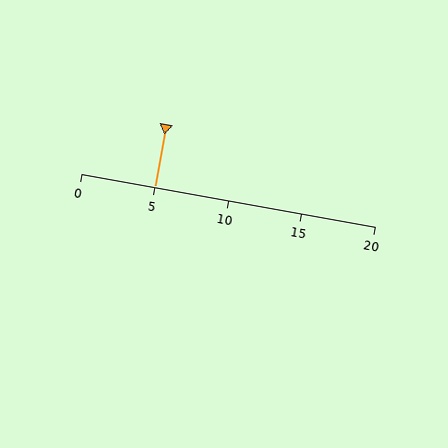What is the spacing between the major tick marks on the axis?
The major ticks are spaced 5 apart.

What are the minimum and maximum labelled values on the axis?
The axis runs from 0 to 20.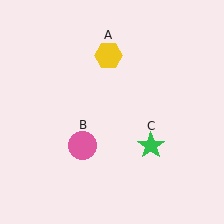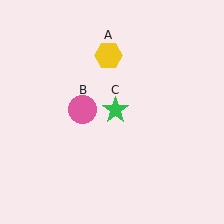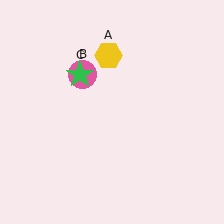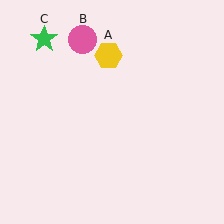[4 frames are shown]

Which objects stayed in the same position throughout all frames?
Yellow hexagon (object A) remained stationary.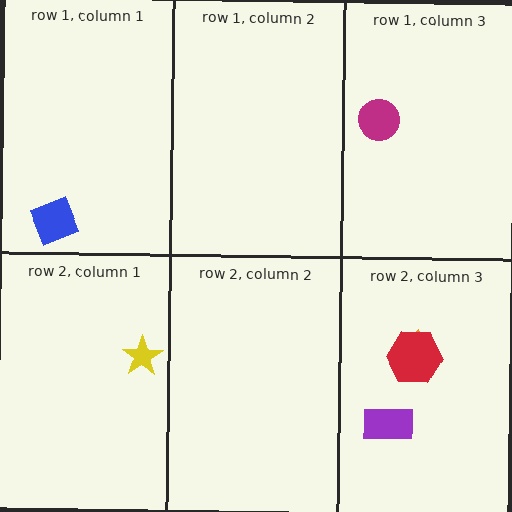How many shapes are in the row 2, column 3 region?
3.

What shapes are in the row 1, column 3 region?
The magenta circle.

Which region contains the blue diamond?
The row 1, column 1 region.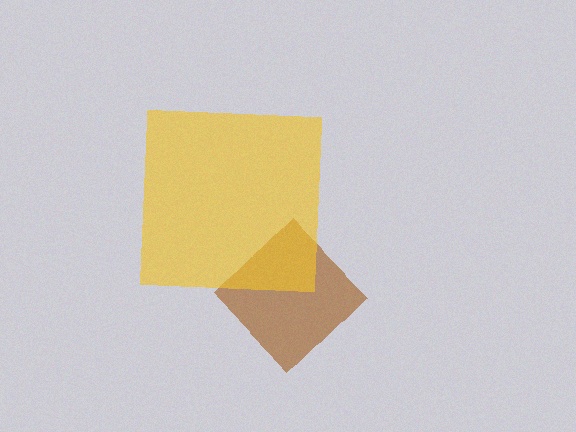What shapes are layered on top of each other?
The layered shapes are: a brown diamond, a yellow square.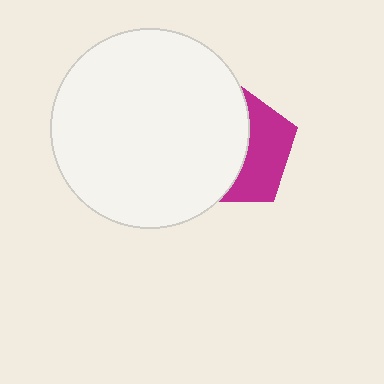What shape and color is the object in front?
The object in front is a white circle.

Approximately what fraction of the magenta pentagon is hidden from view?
Roughly 59% of the magenta pentagon is hidden behind the white circle.